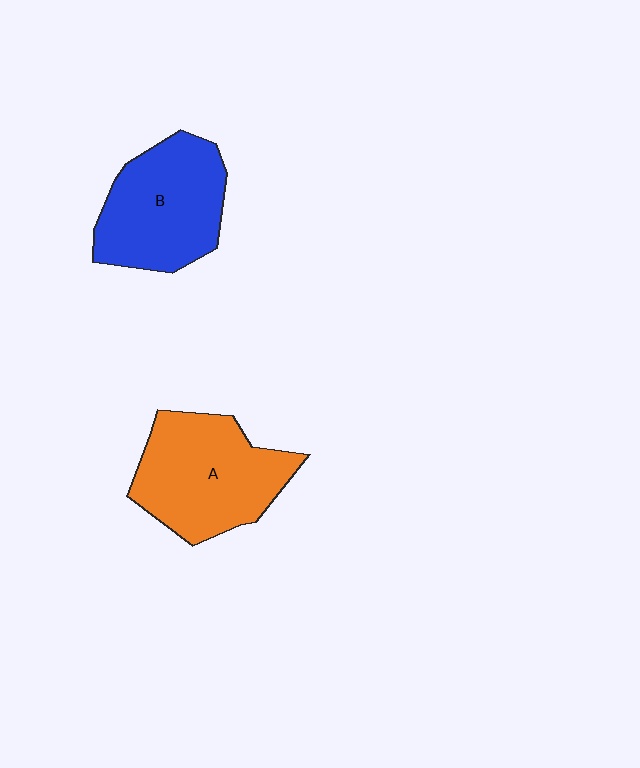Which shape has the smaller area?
Shape B (blue).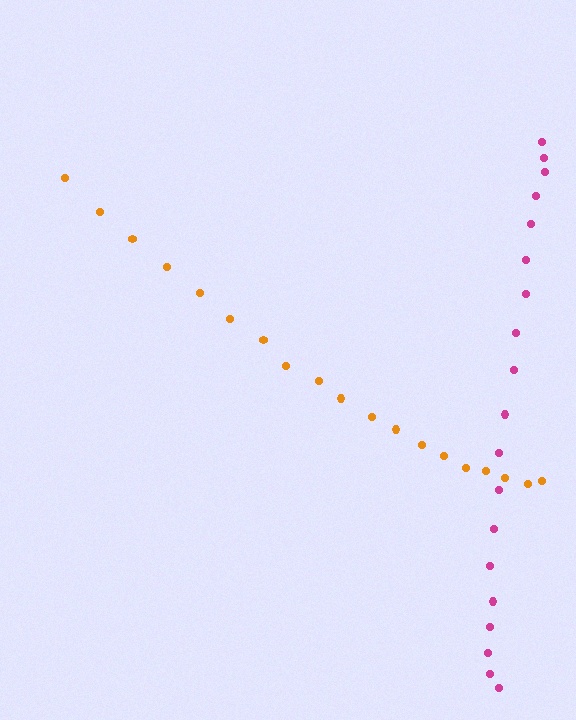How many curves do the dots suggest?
There are 2 distinct paths.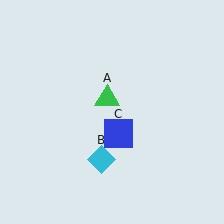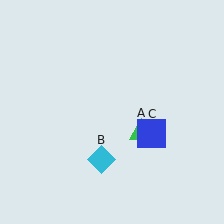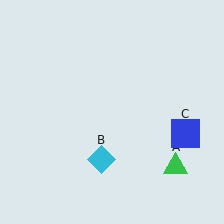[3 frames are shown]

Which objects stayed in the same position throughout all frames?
Cyan diamond (object B) remained stationary.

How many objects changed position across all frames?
2 objects changed position: green triangle (object A), blue square (object C).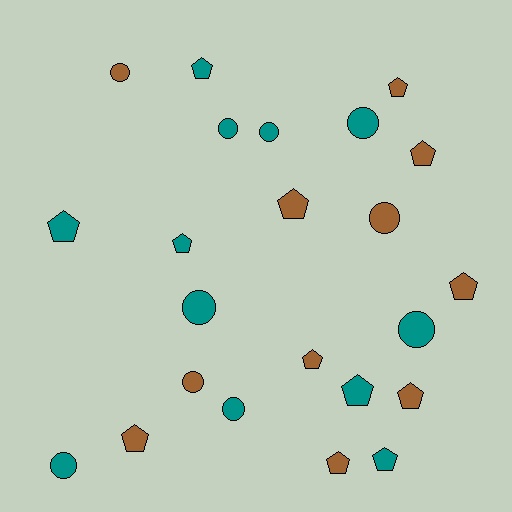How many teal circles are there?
There are 7 teal circles.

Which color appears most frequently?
Teal, with 12 objects.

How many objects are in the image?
There are 23 objects.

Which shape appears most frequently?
Pentagon, with 13 objects.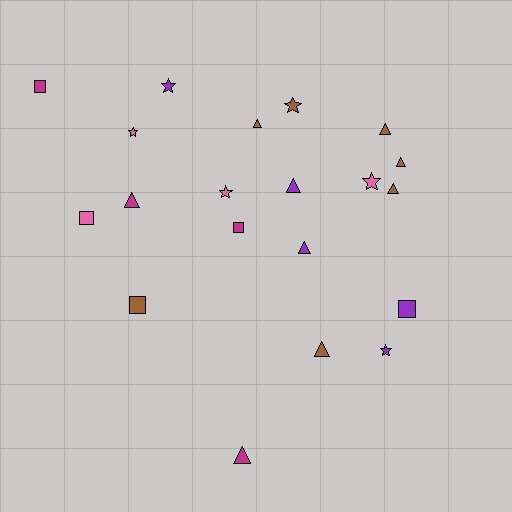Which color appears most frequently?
Brown, with 7 objects.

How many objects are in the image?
There are 20 objects.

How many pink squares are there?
There is 1 pink square.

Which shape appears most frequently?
Triangle, with 9 objects.